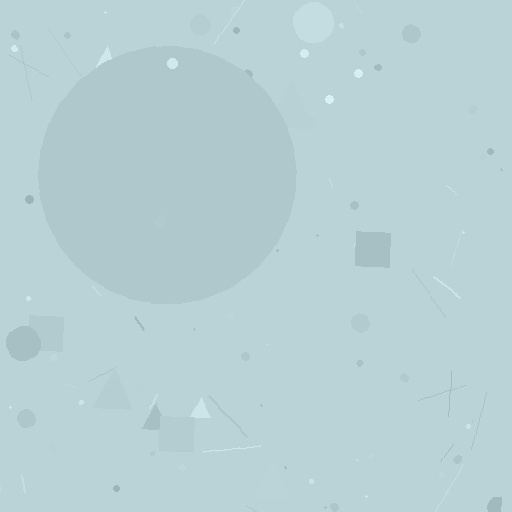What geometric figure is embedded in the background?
A circle is embedded in the background.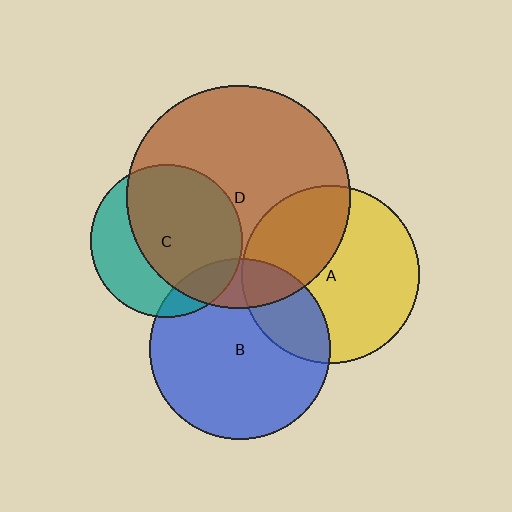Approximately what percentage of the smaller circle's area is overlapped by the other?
Approximately 35%.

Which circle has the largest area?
Circle D (brown).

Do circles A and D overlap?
Yes.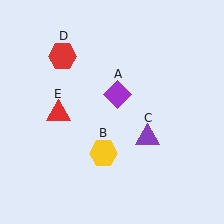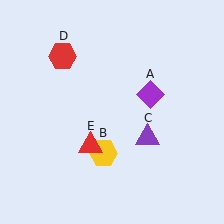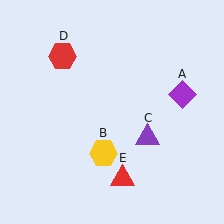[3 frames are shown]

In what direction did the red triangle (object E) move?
The red triangle (object E) moved down and to the right.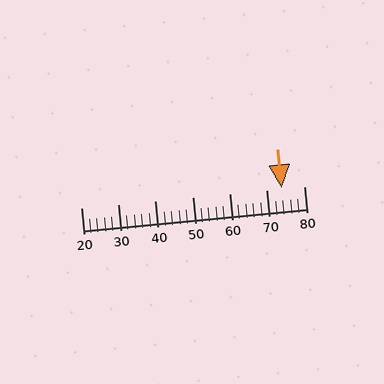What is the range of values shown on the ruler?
The ruler shows values from 20 to 80.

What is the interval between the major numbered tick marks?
The major tick marks are spaced 10 units apart.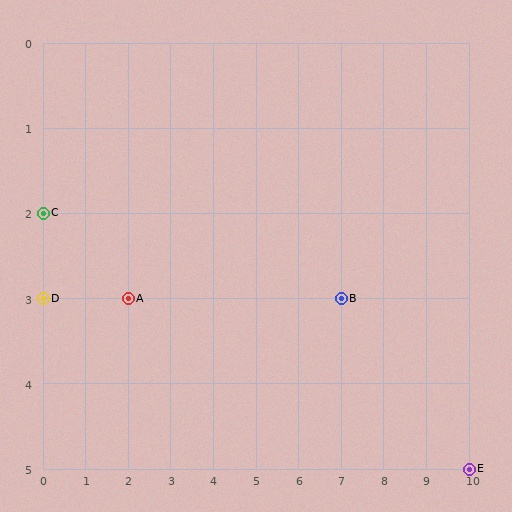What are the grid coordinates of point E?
Point E is at grid coordinates (10, 5).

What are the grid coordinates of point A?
Point A is at grid coordinates (2, 3).